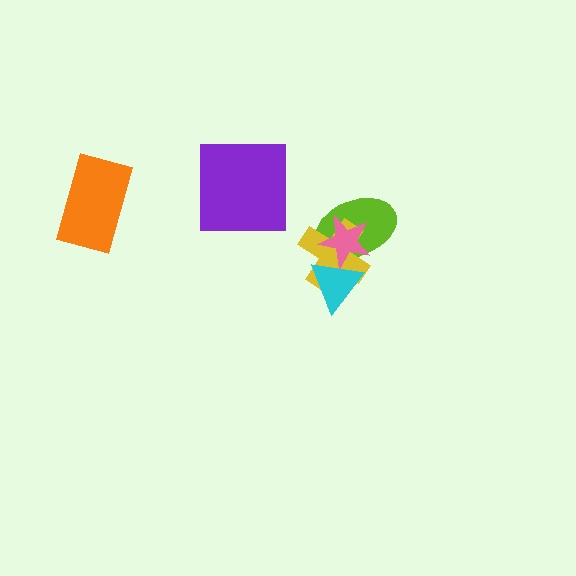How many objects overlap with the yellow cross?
3 objects overlap with the yellow cross.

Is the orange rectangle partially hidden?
No, no other shape covers it.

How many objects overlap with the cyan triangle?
3 objects overlap with the cyan triangle.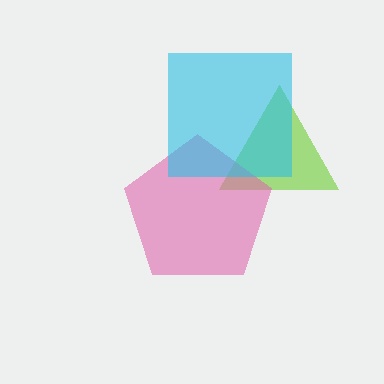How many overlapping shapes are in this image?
There are 3 overlapping shapes in the image.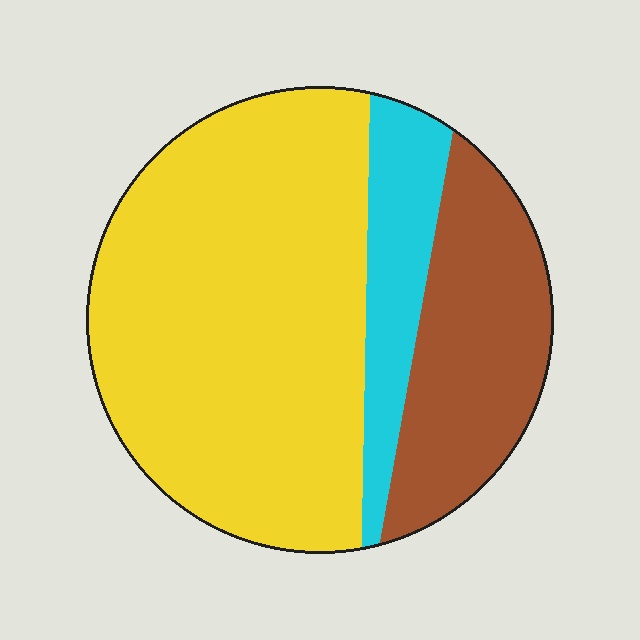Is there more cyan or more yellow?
Yellow.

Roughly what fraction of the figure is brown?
Brown takes up about one quarter (1/4) of the figure.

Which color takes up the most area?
Yellow, at roughly 60%.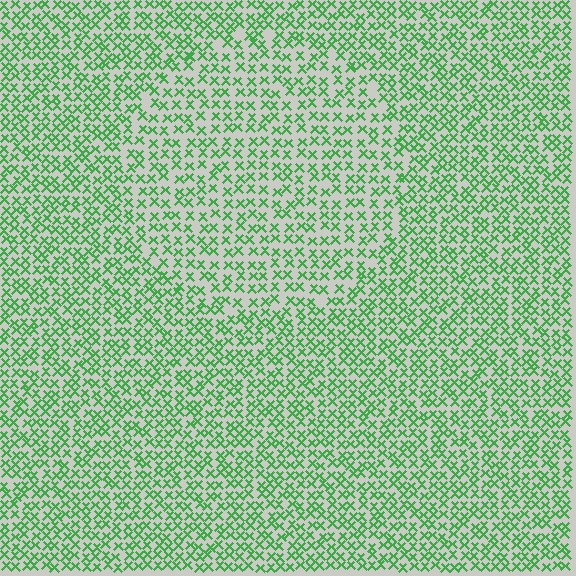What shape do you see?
I see a circle.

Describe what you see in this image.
The image contains small green elements arranged at two different densities. A circle-shaped region is visible where the elements are less densely packed than the surrounding area.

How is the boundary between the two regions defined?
The boundary is defined by a change in element density (approximately 1.4x ratio). All elements are the same color, size, and shape.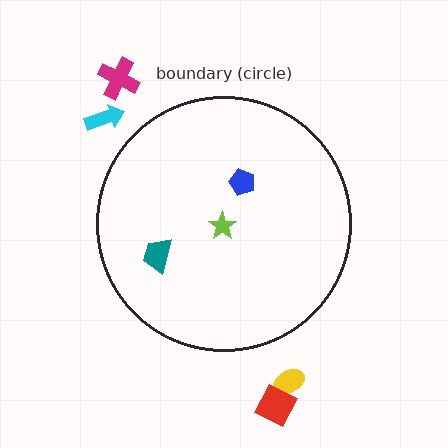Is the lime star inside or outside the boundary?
Inside.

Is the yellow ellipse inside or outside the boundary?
Outside.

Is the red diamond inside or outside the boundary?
Outside.